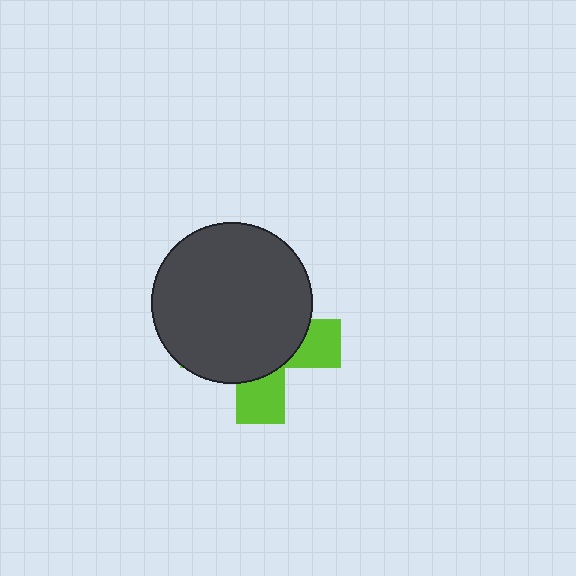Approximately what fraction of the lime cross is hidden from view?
Roughly 68% of the lime cross is hidden behind the dark gray circle.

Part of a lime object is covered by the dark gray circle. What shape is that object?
It is a cross.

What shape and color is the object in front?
The object in front is a dark gray circle.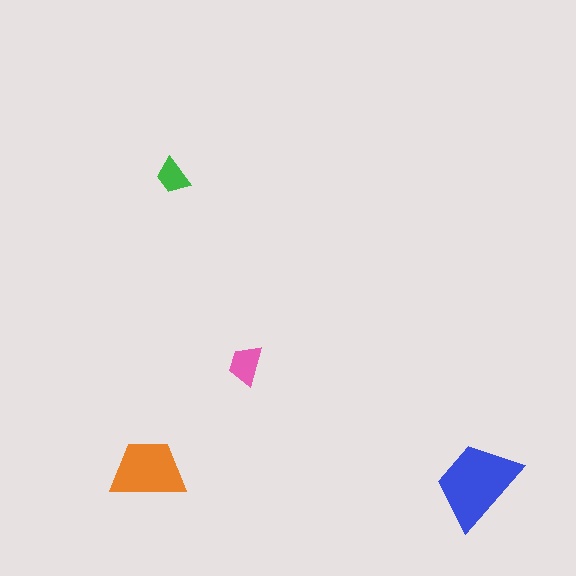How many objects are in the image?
There are 4 objects in the image.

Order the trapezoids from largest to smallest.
the blue one, the orange one, the pink one, the green one.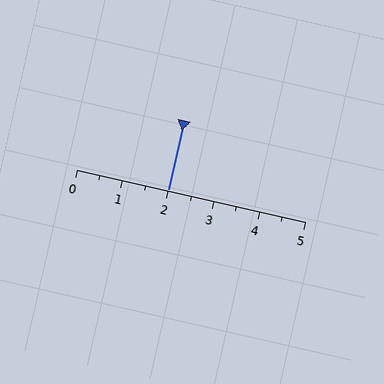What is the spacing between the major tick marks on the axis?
The major ticks are spaced 1 apart.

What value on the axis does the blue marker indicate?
The marker indicates approximately 2.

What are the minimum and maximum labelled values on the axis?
The axis runs from 0 to 5.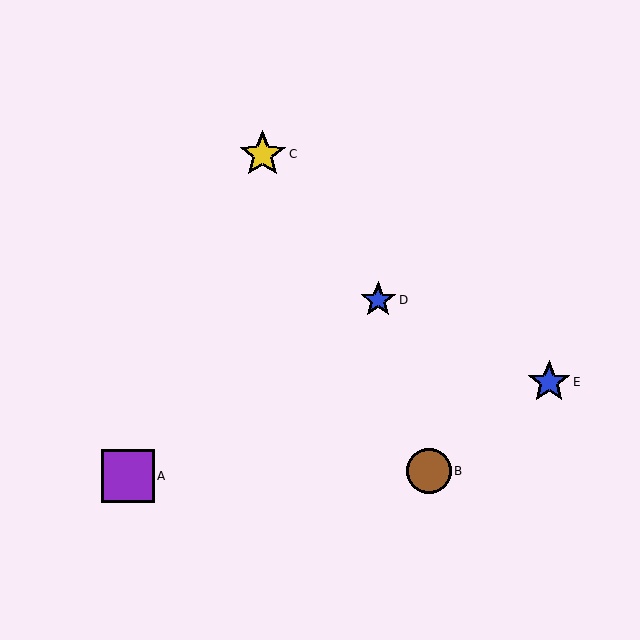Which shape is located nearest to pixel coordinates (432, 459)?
The brown circle (labeled B) at (429, 471) is nearest to that location.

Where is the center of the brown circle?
The center of the brown circle is at (429, 471).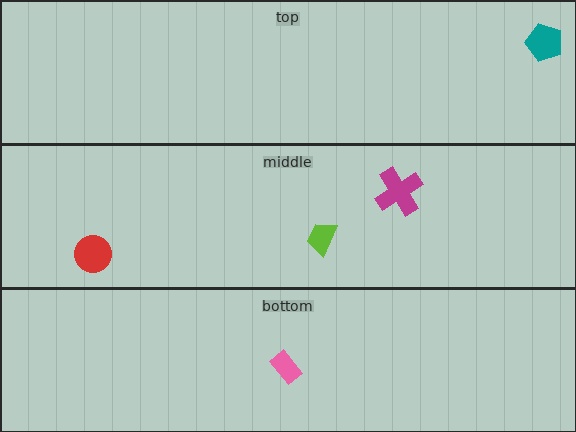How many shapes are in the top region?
1.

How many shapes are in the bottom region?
1.